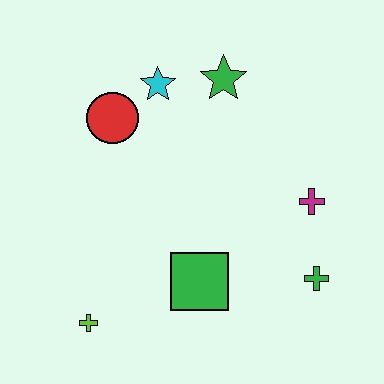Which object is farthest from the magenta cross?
The lime cross is farthest from the magenta cross.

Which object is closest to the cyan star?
The red circle is closest to the cyan star.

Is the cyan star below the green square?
No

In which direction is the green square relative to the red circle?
The green square is below the red circle.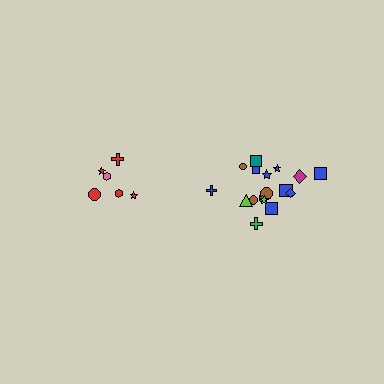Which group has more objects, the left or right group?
The right group.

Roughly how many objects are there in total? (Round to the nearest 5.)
Roughly 25 objects in total.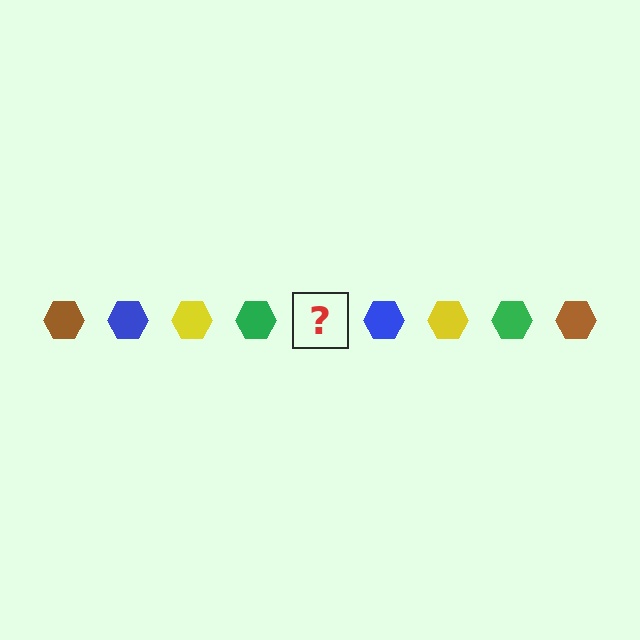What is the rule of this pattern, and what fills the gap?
The rule is that the pattern cycles through brown, blue, yellow, green hexagons. The gap should be filled with a brown hexagon.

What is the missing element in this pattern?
The missing element is a brown hexagon.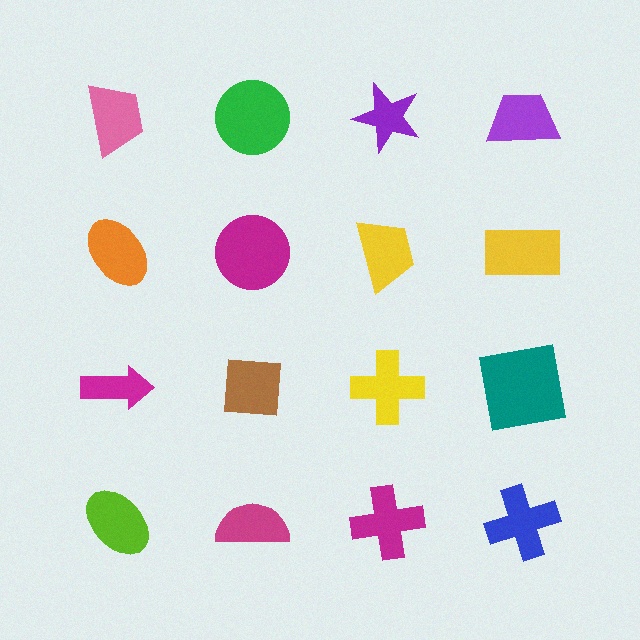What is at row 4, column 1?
A lime ellipse.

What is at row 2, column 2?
A magenta circle.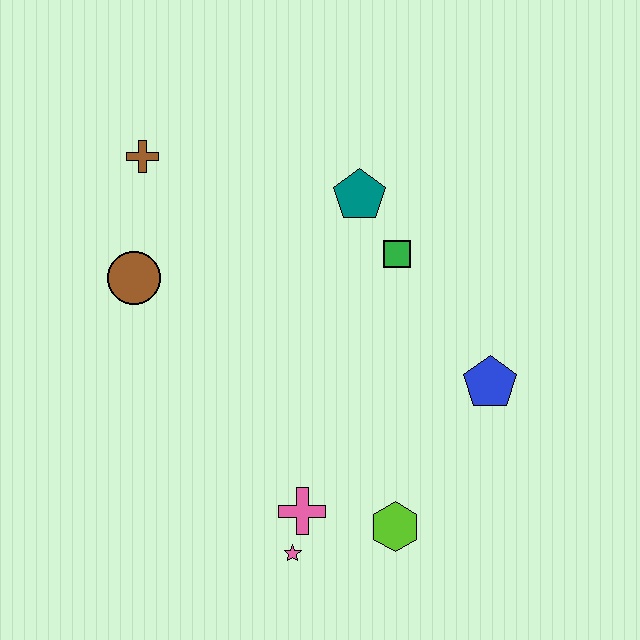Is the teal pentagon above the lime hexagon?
Yes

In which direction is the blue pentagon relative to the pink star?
The blue pentagon is to the right of the pink star.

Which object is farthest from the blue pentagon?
The brown cross is farthest from the blue pentagon.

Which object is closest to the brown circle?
The brown cross is closest to the brown circle.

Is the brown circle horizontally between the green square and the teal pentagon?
No